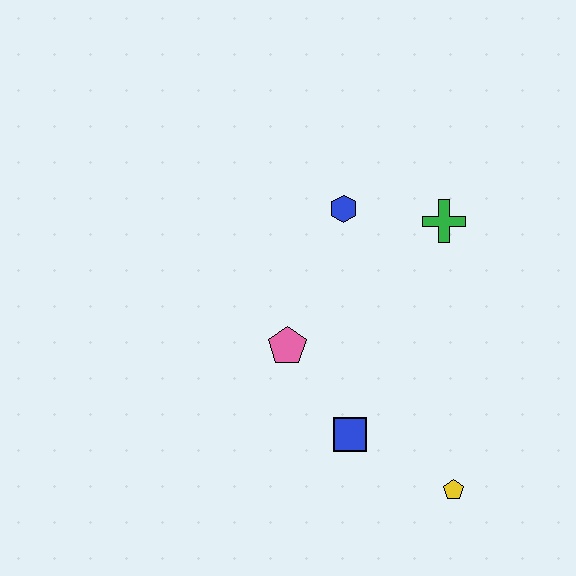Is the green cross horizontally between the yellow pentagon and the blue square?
Yes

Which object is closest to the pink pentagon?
The blue square is closest to the pink pentagon.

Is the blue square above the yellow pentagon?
Yes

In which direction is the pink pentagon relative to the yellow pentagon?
The pink pentagon is to the left of the yellow pentagon.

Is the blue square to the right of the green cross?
No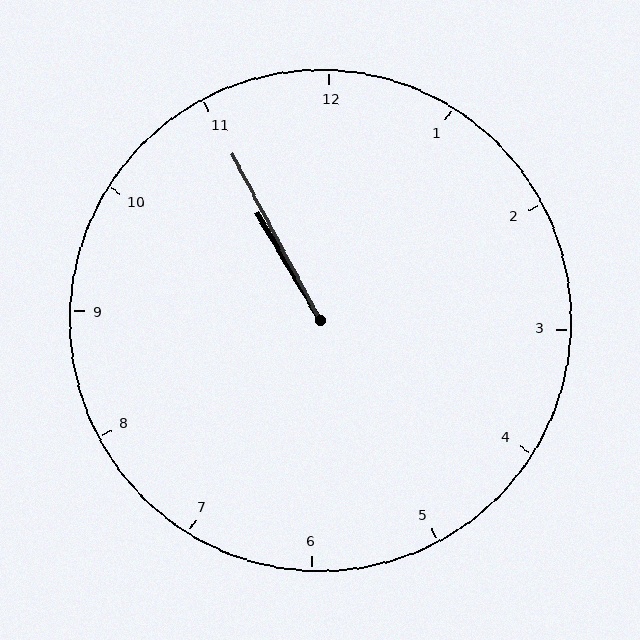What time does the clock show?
10:55.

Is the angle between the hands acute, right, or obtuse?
It is acute.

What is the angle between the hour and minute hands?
Approximately 2 degrees.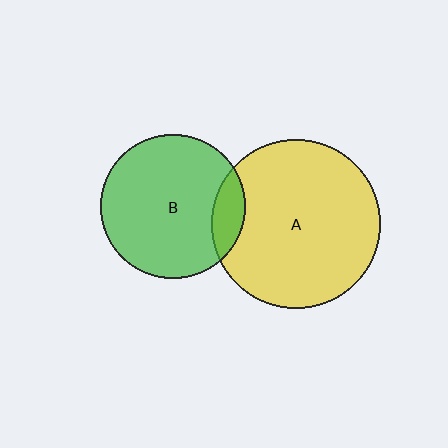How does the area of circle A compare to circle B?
Approximately 1.4 times.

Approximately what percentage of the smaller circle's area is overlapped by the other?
Approximately 15%.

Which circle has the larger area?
Circle A (yellow).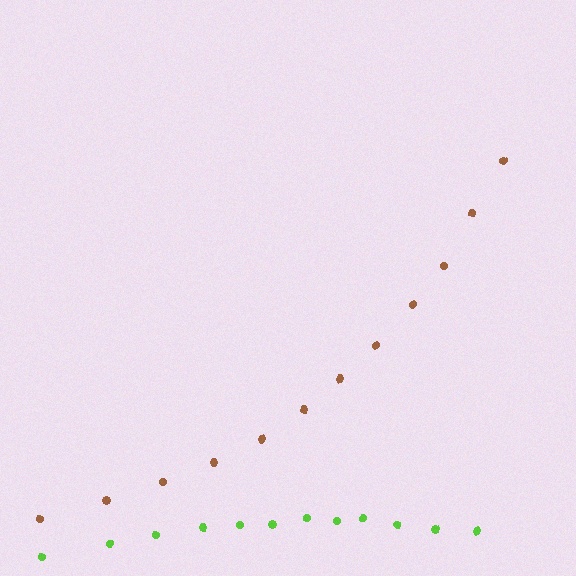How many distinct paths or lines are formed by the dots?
There are 2 distinct paths.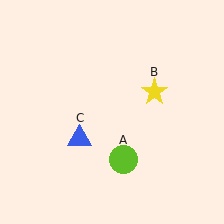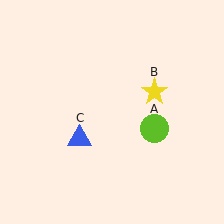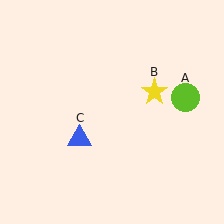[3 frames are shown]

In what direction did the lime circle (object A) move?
The lime circle (object A) moved up and to the right.